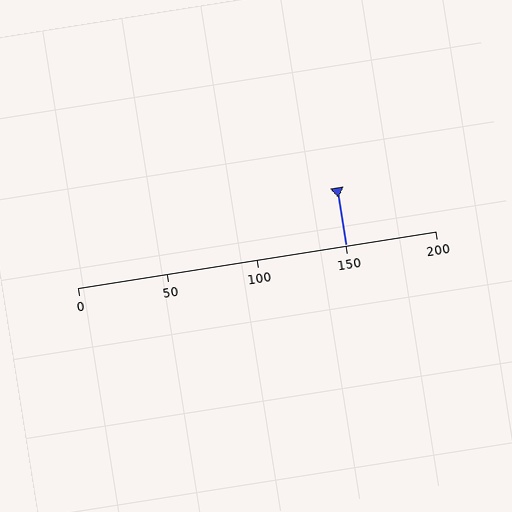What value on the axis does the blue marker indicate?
The marker indicates approximately 150.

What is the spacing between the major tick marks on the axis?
The major ticks are spaced 50 apart.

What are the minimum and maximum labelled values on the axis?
The axis runs from 0 to 200.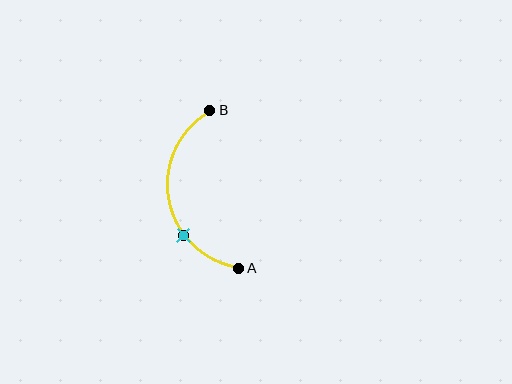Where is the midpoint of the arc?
The arc midpoint is the point on the curve farthest from the straight line joining A and B. It sits to the left of that line.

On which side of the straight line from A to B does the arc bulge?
The arc bulges to the left of the straight line connecting A and B.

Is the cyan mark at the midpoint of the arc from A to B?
No. The cyan mark lies on the arc but is closer to endpoint A. The arc midpoint would be at the point on the curve equidistant along the arc from both A and B.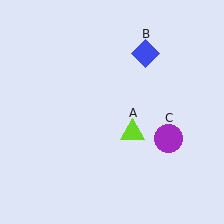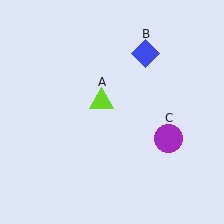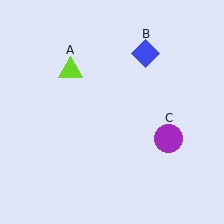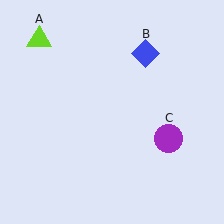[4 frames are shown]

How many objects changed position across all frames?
1 object changed position: lime triangle (object A).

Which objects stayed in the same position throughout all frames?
Blue diamond (object B) and purple circle (object C) remained stationary.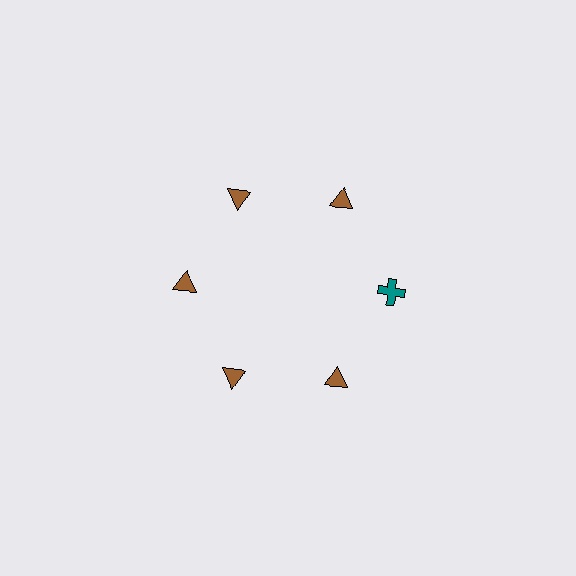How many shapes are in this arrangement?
There are 6 shapes arranged in a ring pattern.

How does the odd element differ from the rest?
It differs in both color (teal instead of brown) and shape (cross instead of triangle).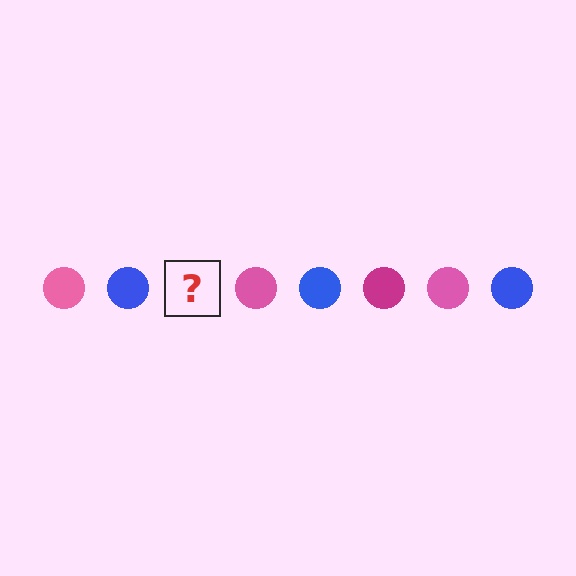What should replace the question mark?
The question mark should be replaced with a magenta circle.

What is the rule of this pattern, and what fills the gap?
The rule is that the pattern cycles through pink, blue, magenta circles. The gap should be filled with a magenta circle.